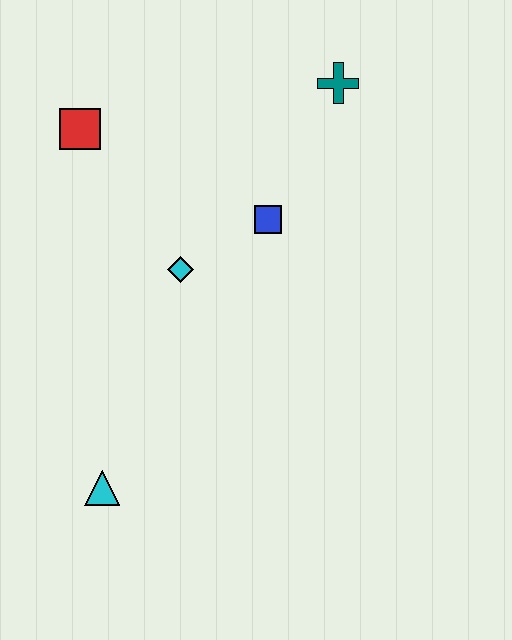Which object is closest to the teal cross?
The blue square is closest to the teal cross.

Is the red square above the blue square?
Yes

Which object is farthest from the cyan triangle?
The teal cross is farthest from the cyan triangle.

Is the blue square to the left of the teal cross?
Yes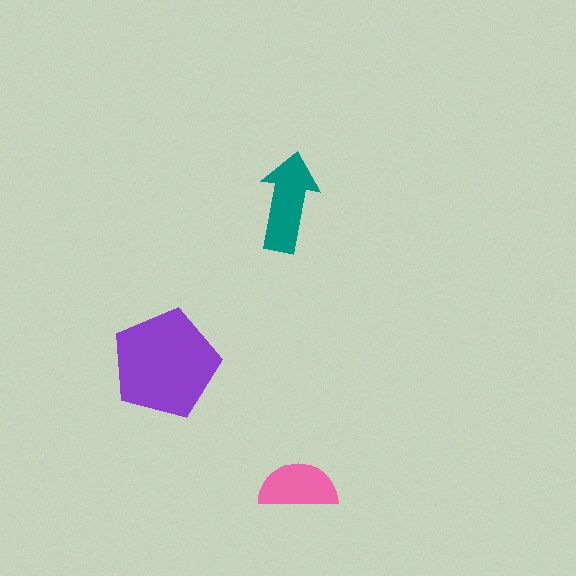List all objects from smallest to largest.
The pink semicircle, the teal arrow, the purple pentagon.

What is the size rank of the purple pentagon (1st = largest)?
1st.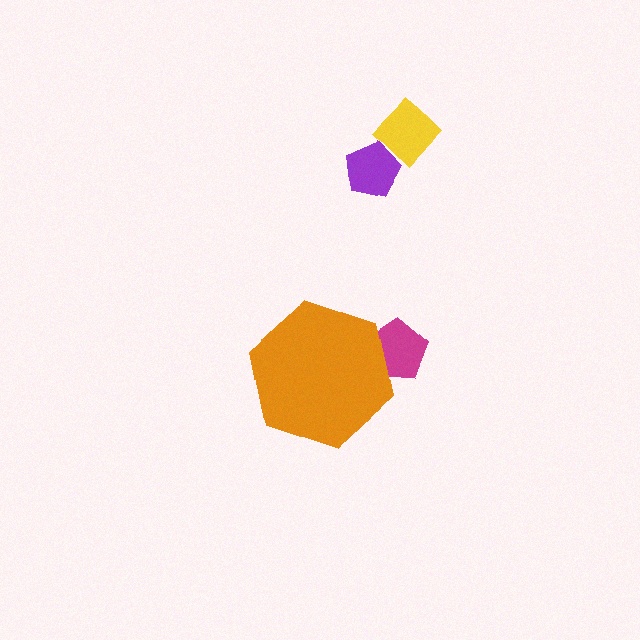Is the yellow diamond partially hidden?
No, the yellow diamond is fully visible.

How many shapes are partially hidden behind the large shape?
1 shape is partially hidden.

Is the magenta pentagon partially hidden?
Yes, the magenta pentagon is partially hidden behind the orange hexagon.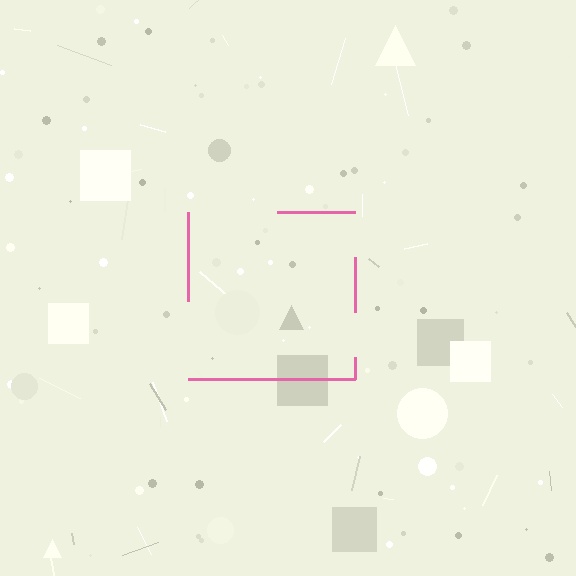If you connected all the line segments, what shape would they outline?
They would outline a square.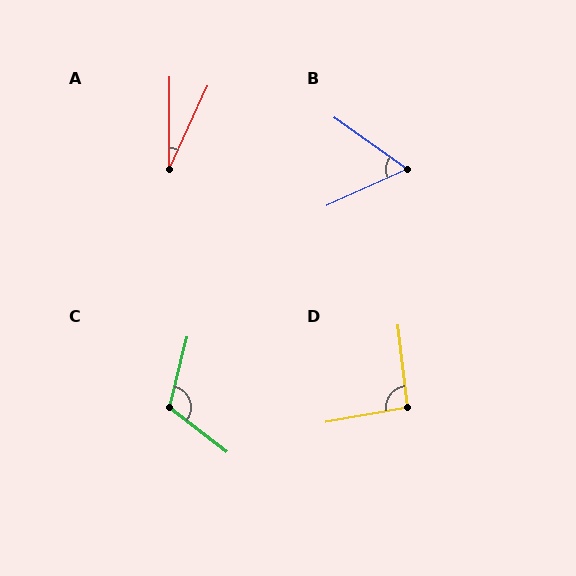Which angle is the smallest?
A, at approximately 24 degrees.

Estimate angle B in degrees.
Approximately 60 degrees.